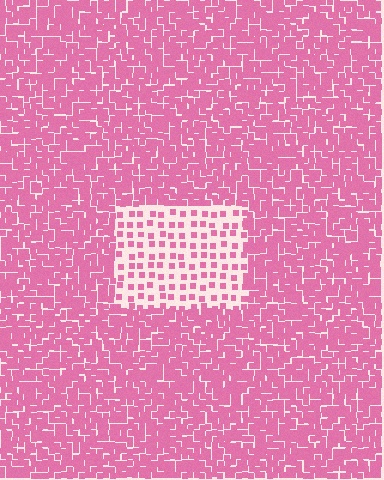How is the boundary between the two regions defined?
The boundary is defined by a change in element density (approximately 3.0x ratio). All elements are the same color, size, and shape.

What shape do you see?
I see a rectangle.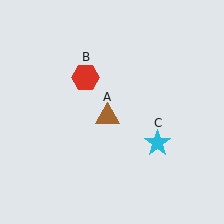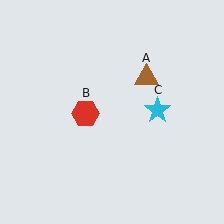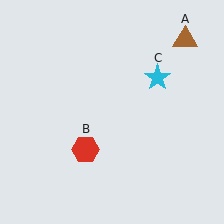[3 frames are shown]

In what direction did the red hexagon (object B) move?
The red hexagon (object B) moved down.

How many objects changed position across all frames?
3 objects changed position: brown triangle (object A), red hexagon (object B), cyan star (object C).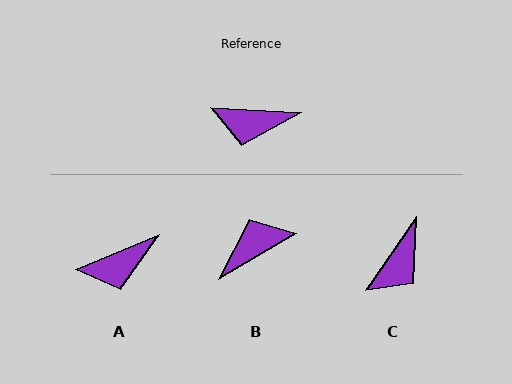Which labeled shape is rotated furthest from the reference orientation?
B, about 146 degrees away.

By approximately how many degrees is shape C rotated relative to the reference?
Approximately 59 degrees counter-clockwise.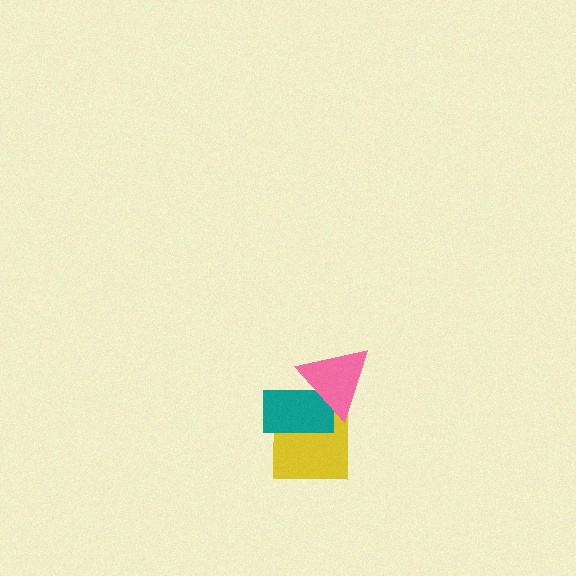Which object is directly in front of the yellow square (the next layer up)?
The teal rectangle is directly in front of the yellow square.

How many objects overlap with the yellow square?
2 objects overlap with the yellow square.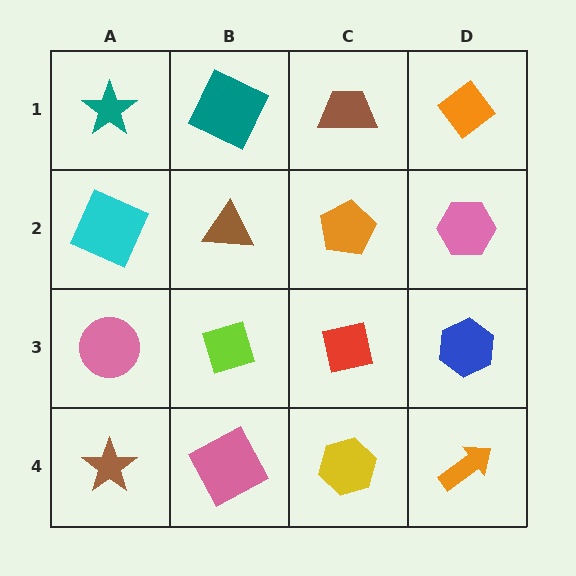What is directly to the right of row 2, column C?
A pink hexagon.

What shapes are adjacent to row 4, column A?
A pink circle (row 3, column A), a pink square (row 4, column B).